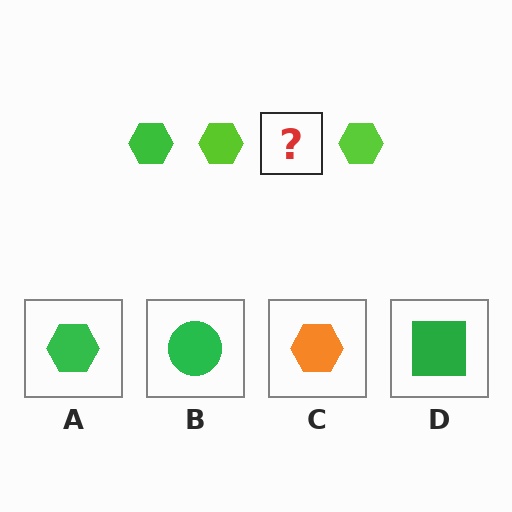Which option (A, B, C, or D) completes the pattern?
A.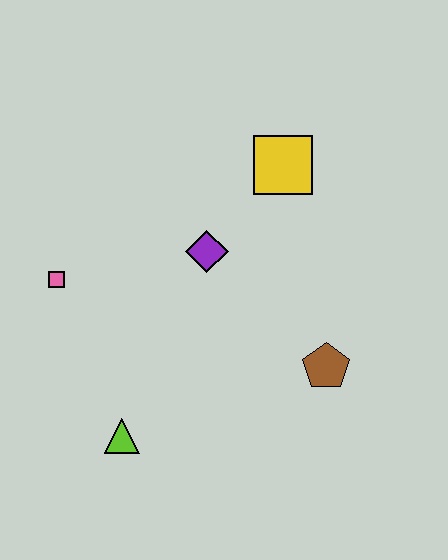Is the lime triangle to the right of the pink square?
Yes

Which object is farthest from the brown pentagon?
The pink square is farthest from the brown pentagon.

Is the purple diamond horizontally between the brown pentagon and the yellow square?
No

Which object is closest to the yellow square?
The purple diamond is closest to the yellow square.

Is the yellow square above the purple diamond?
Yes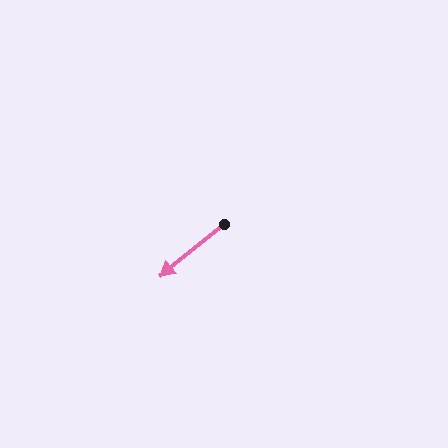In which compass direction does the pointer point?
Southwest.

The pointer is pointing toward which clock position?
Roughly 8 o'clock.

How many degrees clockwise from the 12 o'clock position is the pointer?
Approximately 231 degrees.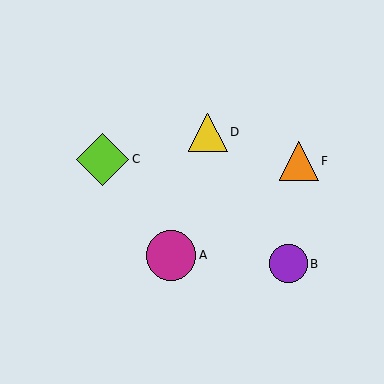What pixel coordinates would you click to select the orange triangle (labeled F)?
Click at (299, 161) to select the orange triangle F.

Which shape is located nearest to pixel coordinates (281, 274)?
The purple circle (labeled B) at (288, 264) is nearest to that location.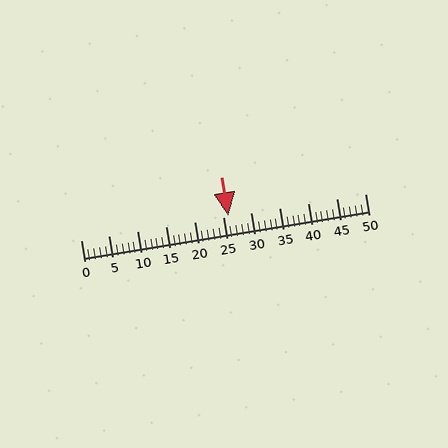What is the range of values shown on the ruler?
The ruler shows values from 0 to 50.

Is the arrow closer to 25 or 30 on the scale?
The arrow is closer to 25.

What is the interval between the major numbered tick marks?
The major tick marks are spaced 5 units apart.